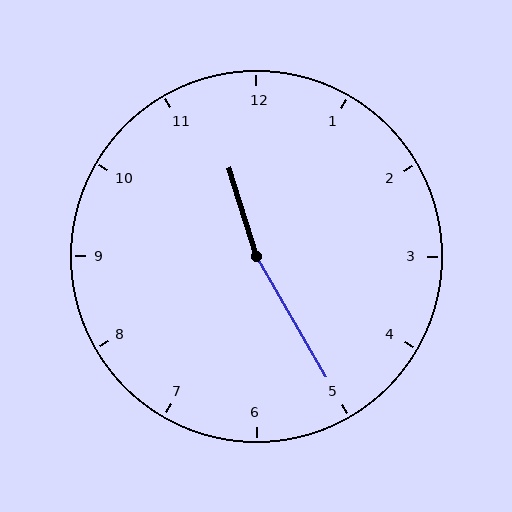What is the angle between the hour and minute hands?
Approximately 168 degrees.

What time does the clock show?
11:25.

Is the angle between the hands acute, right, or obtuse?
It is obtuse.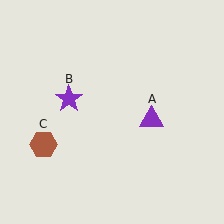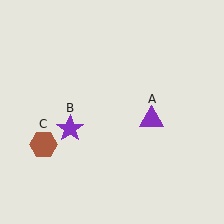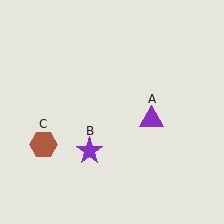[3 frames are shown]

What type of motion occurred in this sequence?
The purple star (object B) rotated counterclockwise around the center of the scene.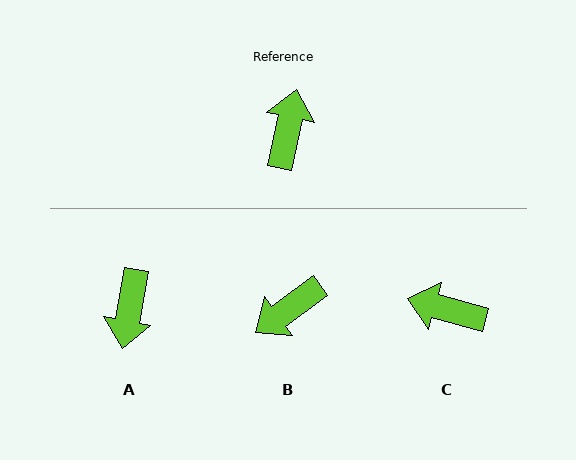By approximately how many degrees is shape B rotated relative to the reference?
Approximately 138 degrees counter-clockwise.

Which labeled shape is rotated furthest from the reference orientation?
A, about 178 degrees away.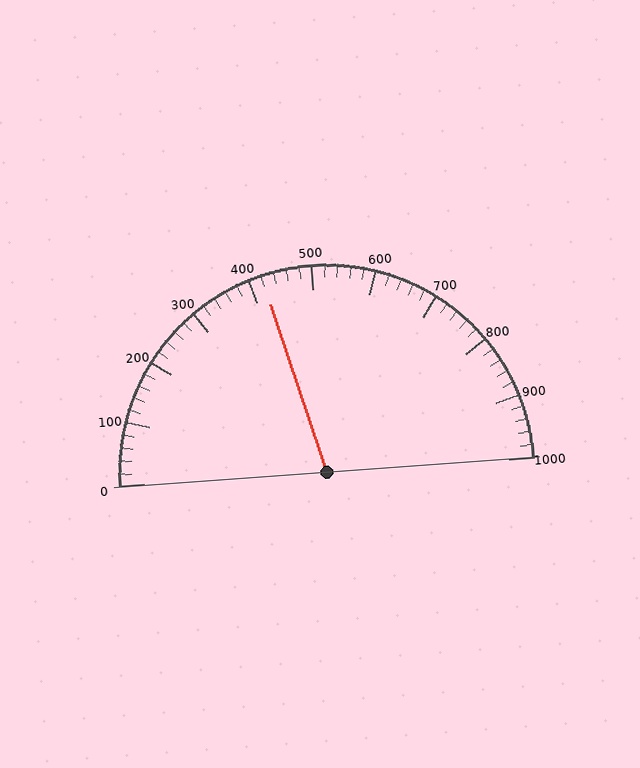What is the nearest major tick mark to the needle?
The nearest major tick mark is 400.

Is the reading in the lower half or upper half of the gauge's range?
The reading is in the lower half of the range (0 to 1000).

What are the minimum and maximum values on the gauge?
The gauge ranges from 0 to 1000.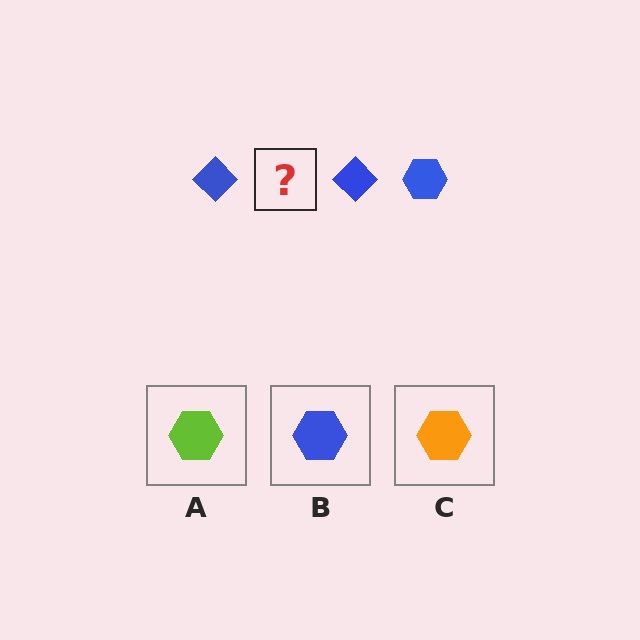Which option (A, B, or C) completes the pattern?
B.